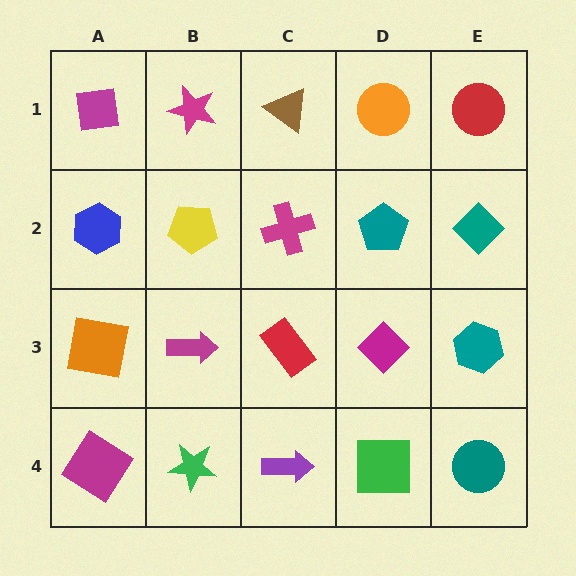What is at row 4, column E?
A teal circle.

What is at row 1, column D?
An orange circle.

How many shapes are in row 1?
5 shapes.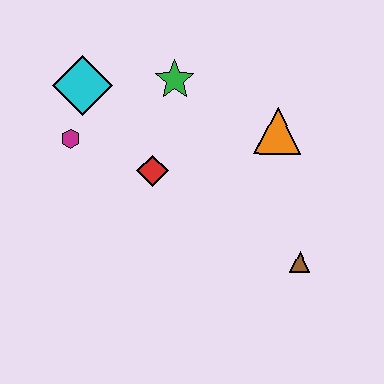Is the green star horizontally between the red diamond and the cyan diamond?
No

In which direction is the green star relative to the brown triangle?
The green star is above the brown triangle.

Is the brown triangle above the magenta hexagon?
No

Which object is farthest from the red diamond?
The brown triangle is farthest from the red diamond.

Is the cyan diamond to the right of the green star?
No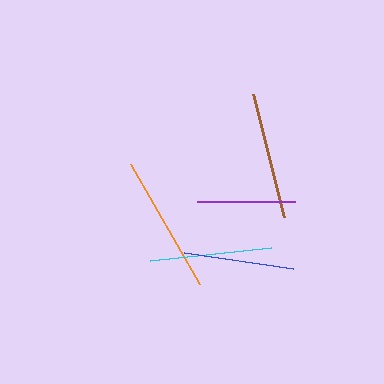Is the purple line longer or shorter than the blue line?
The blue line is longer than the purple line.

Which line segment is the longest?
The orange line is the longest at approximately 138 pixels.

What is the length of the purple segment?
The purple segment is approximately 98 pixels long.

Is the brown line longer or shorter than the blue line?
The brown line is longer than the blue line.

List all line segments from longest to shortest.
From longest to shortest: orange, brown, cyan, blue, purple.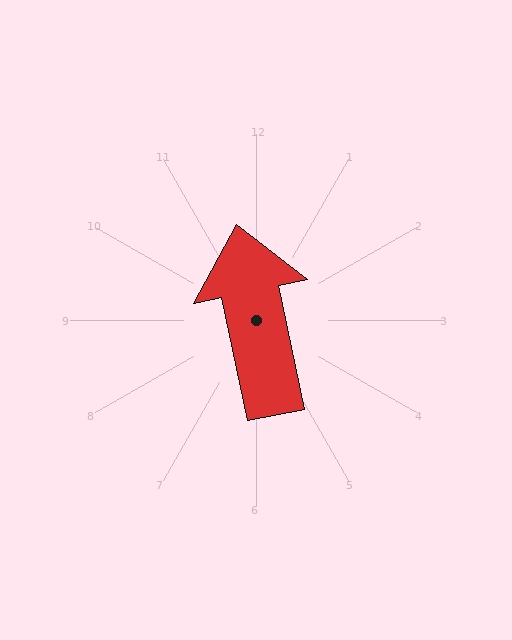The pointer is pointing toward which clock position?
Roughly 12 o'clock.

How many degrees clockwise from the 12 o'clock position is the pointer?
Approximately 348 degrees.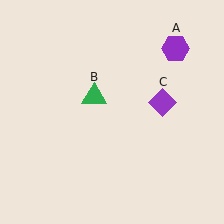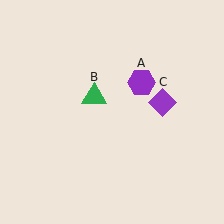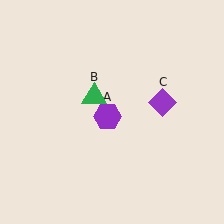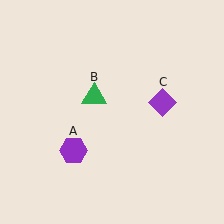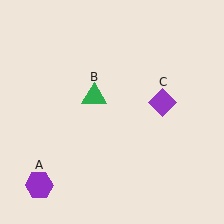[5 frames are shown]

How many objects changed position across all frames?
1 object changed position: purple hexagon (object A).